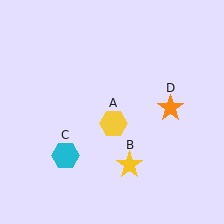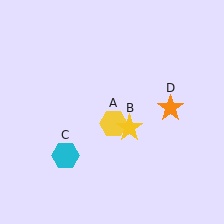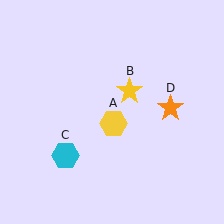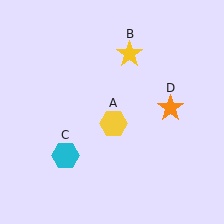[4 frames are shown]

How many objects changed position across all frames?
1 object changed position: yellow star (object B).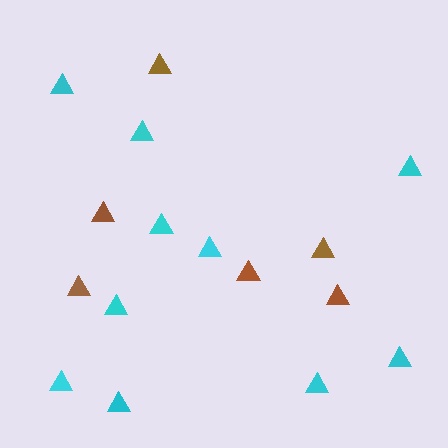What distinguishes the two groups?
There are 2 groups: one group of brown triangles (6) and one group of cyan triangles (10).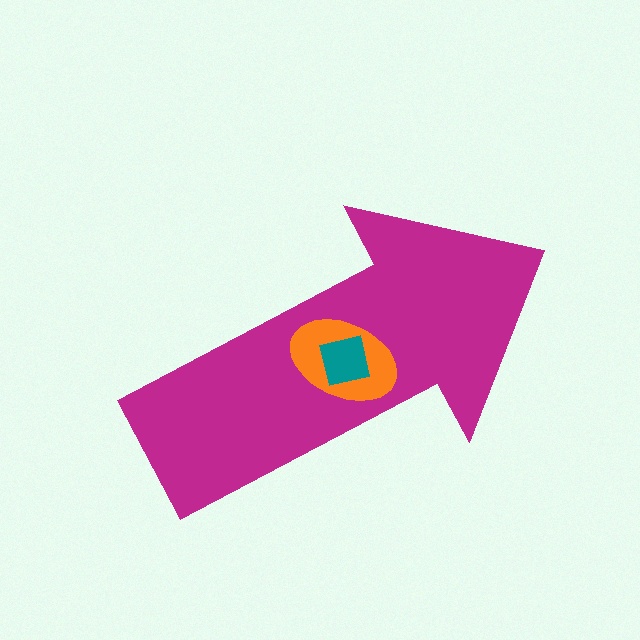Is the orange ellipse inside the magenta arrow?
Yes.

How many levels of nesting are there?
3.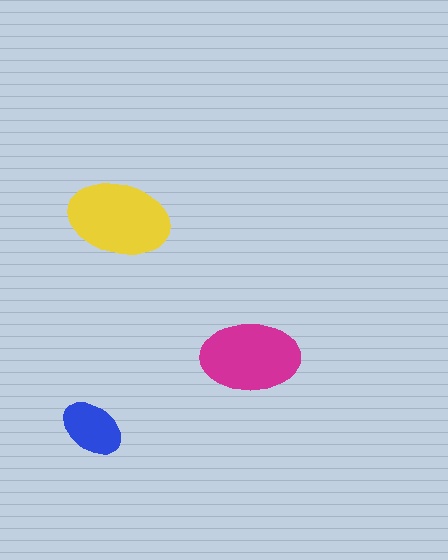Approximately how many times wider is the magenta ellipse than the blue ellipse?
About 1.5 times wider.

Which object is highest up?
The yellow ellipse is topmost.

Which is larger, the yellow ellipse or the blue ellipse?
The yellow one.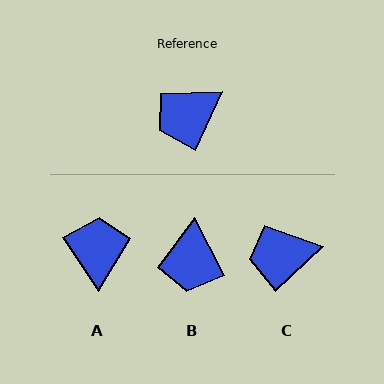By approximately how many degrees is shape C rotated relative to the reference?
Approximately 22 degrees clockwise.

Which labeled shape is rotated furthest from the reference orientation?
A, about 122 degrees away.